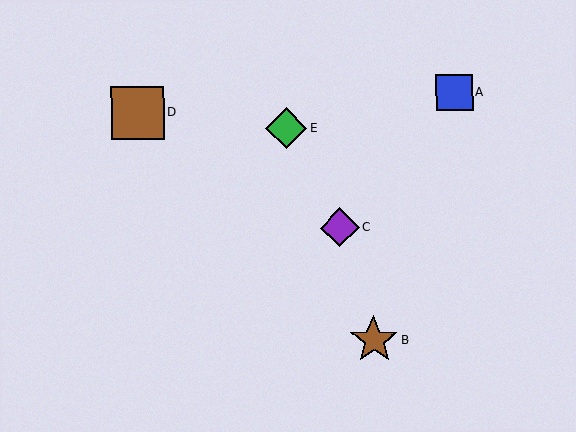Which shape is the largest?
The brown square (labeled D) is the largest.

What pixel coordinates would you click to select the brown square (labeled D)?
Click at (138, 113) to select the brown square D.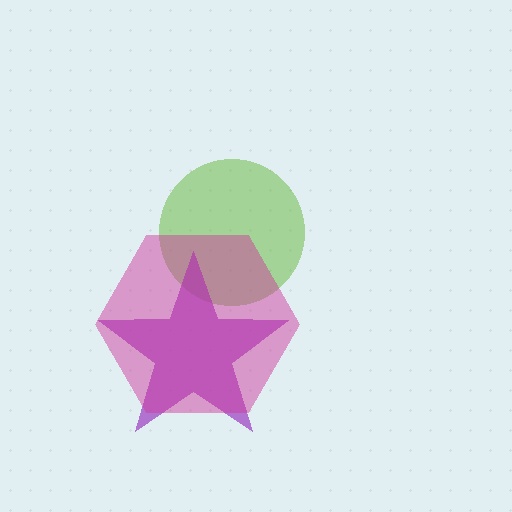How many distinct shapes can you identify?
There are 3 distinct shapes: a lime circle, a purple star, a magenta hexagon.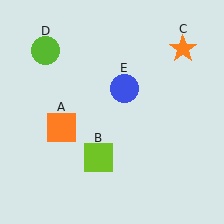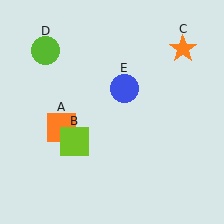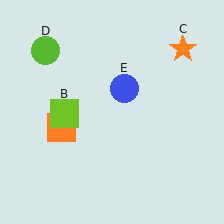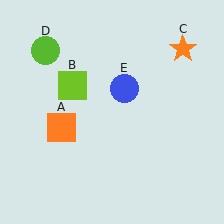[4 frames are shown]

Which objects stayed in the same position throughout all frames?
Orange square (object A) and orange star (object C) and lime circle (object D) and blue circle (object E) remained stationary.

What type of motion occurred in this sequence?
The lime square (object B) rotated clockwise around the center of the scene.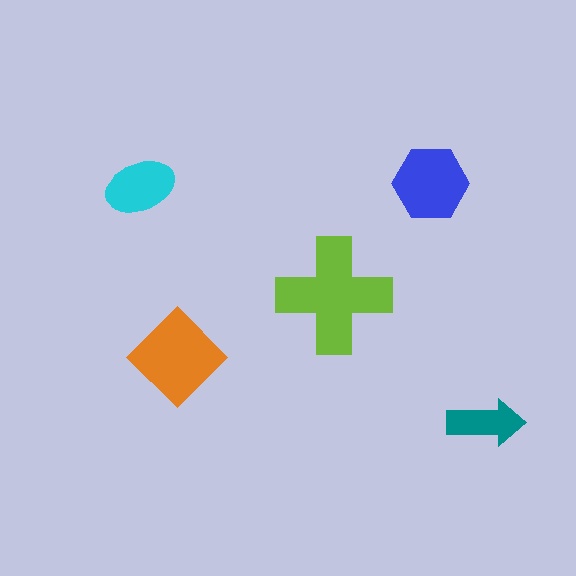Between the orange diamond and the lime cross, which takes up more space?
The lime cross.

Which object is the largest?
The lime cross.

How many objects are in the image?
There are 5 objects in the image.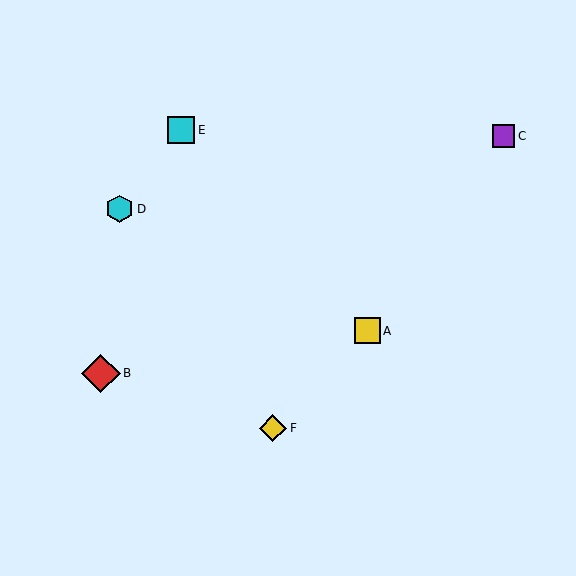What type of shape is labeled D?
Shape D is a cyan hexagon.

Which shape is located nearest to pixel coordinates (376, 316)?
The yellow square (labeled A) at (367, 331) is nearest to that location.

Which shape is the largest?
The red diamond (labeled B) is the largest.